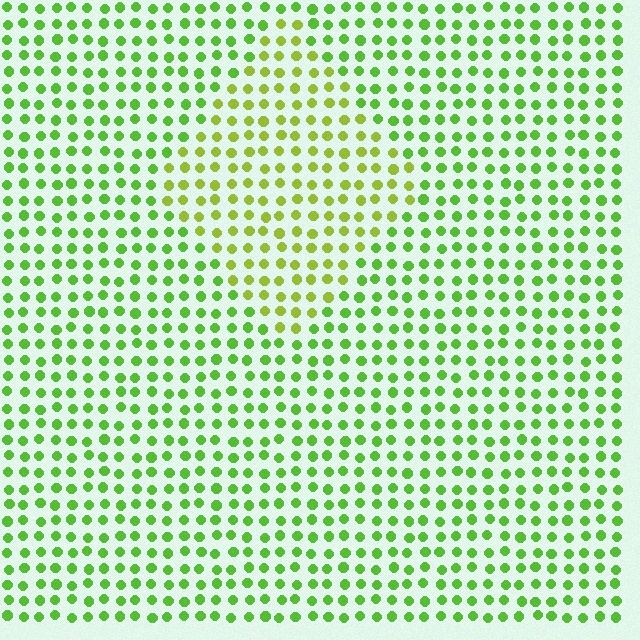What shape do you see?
I see a diamond.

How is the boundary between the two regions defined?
The boundary is defined purely by a slight shift in hue (about 29 degrees). Spacing, size, and orientation are identical on both sides.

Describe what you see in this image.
The image is filled with small lime elements in a uniform arrangement. A diamond-shaped region is visible where the elements are tinted to a slightly different hue, forming a subtle color boundary.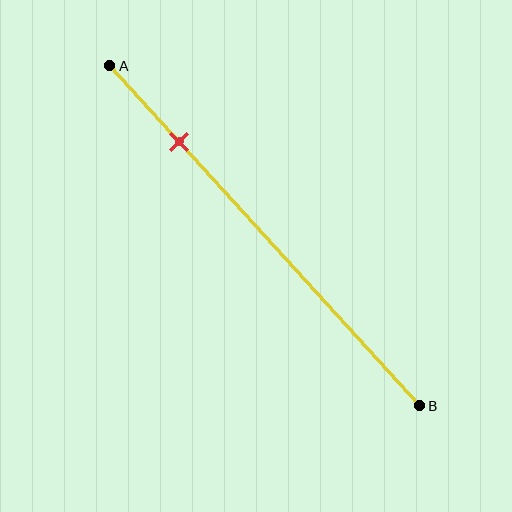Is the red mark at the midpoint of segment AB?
No, the mark is at about 20% from A, not at the 50% midpoint.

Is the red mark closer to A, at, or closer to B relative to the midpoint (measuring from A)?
The red mark is closer to point A than the midpoint of segment AB.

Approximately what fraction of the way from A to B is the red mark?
The red mark is approximately 20% of the way from A to B.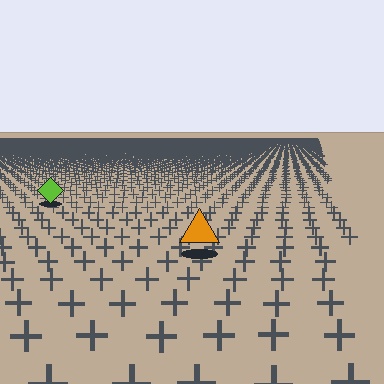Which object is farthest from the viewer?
The lime diamond is farthest from the viewer. It appears smaller and the ground texture around it is denser.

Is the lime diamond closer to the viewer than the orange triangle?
No. The orange triangle is closer — you can tell from the texture gradient: the ground texture is coarser near it.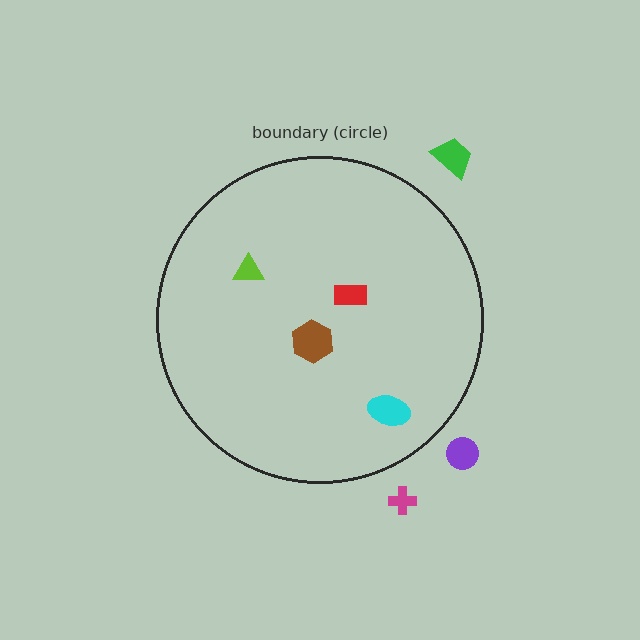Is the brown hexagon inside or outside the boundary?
Inside.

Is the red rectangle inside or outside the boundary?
Inside.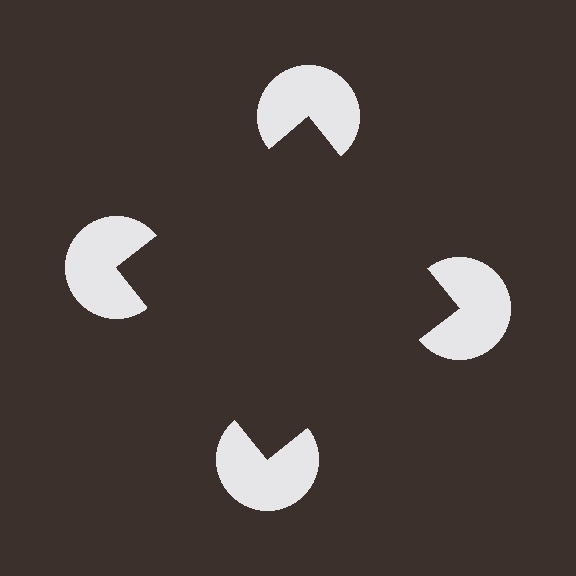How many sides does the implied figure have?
4 sides.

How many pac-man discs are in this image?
There are 4 — one at each vertex of the illusory square.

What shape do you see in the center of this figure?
An illusory square — its edges are inferred from the aligned wedge cuts in the pac-man discs, not physically drawn.